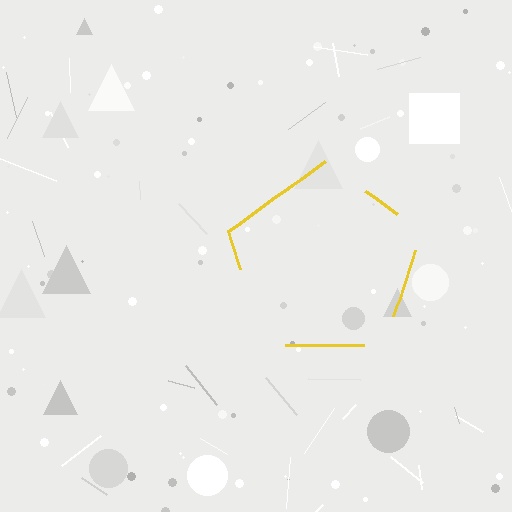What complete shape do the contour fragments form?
The contour fragments form a pentagon.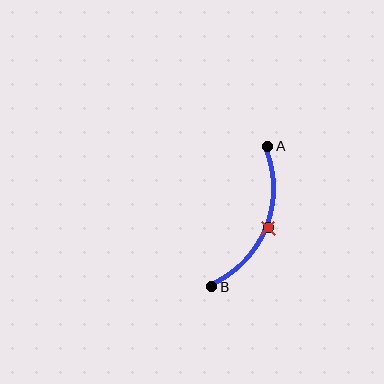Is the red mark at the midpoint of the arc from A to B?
Yes. The red mark lies on the arc at equal arc-length from both A and B — it is the arc midpoint.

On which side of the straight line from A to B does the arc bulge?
The arc bulges to the right of the straight line connecting A and B.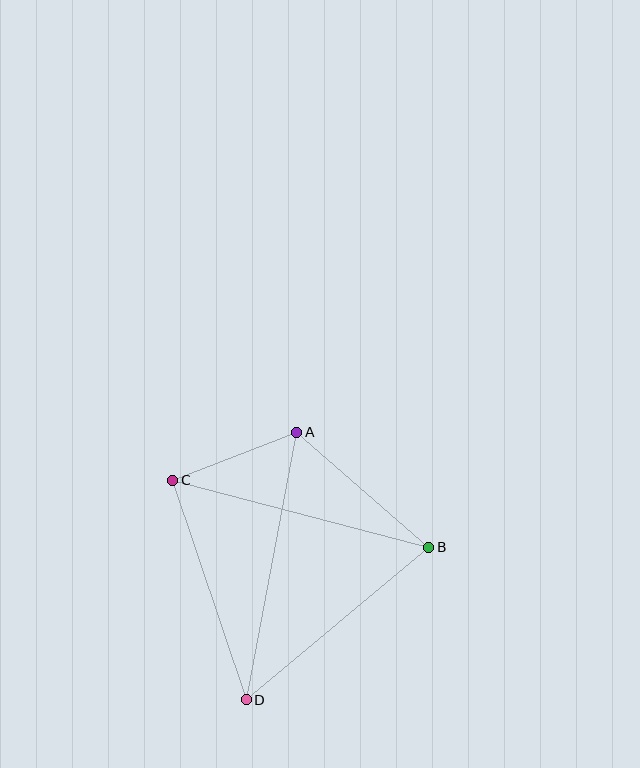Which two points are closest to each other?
Points A and C are closest to each other.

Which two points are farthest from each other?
Points A and D are farthest from each other.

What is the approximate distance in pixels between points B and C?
The distance between B and C is approximately 264 pixels.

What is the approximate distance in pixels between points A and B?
The distance between A and B is approximately 175 pixels.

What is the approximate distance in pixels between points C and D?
The distance between C and D is approximately 231 pixels.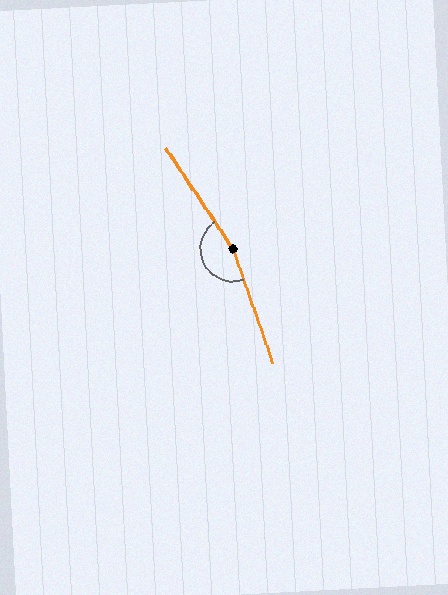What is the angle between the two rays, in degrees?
Approximately 166 degrees.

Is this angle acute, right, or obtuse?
It is obtuse.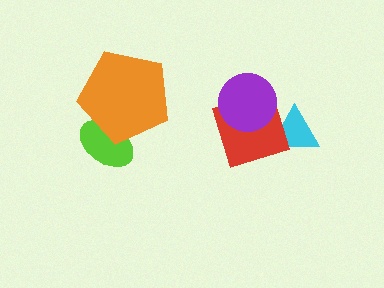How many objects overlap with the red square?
2 objects overlap with the red square.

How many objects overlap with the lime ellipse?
1 object overlaps with the lime ellipse.